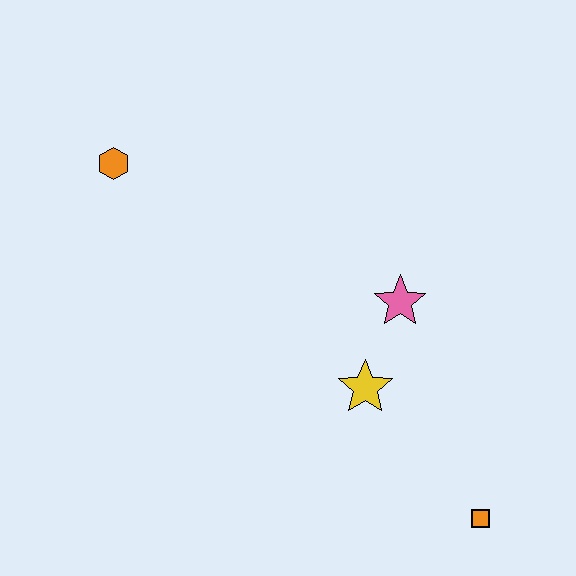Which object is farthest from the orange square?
The orange hexagon is farthest from the orange square.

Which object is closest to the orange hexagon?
The pink star is closest to the orange hexagon.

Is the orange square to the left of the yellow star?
No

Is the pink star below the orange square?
No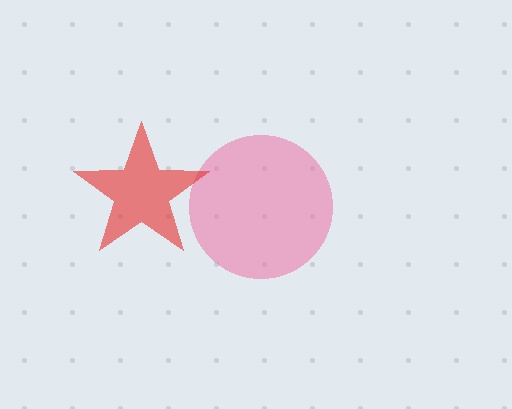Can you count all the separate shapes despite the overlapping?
Yes, there are 2 separate shapes.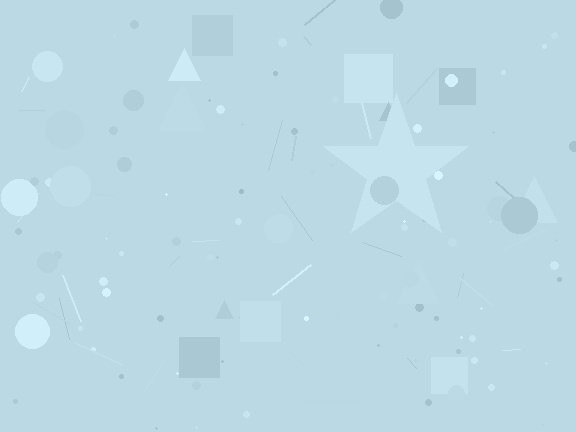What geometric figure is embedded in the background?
A star is embedded in the background.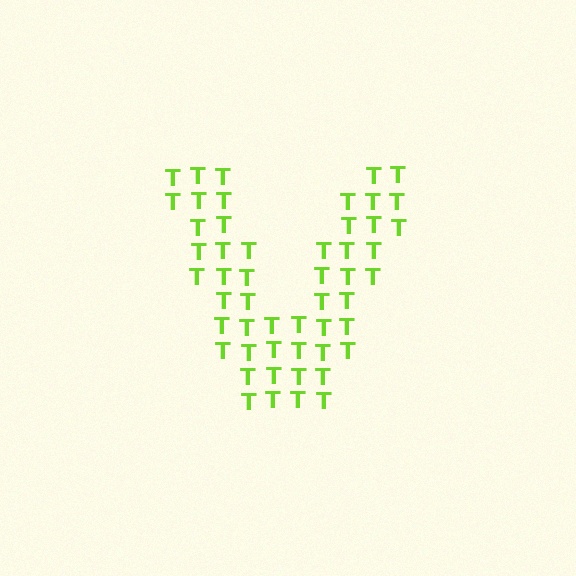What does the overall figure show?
The overall figure shows the letter V.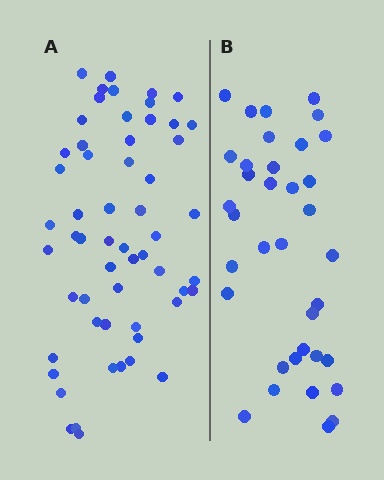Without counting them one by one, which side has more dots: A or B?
Region A (the left region) has more dots.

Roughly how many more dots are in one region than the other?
Region A has approximately 20 more dots than region B.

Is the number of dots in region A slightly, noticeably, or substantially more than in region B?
Region A has substantially more. The ratio is roughly 1.6 to 1.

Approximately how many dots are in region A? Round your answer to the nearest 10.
About 60 dots. (The exact count is 57, which rounds to 60.)